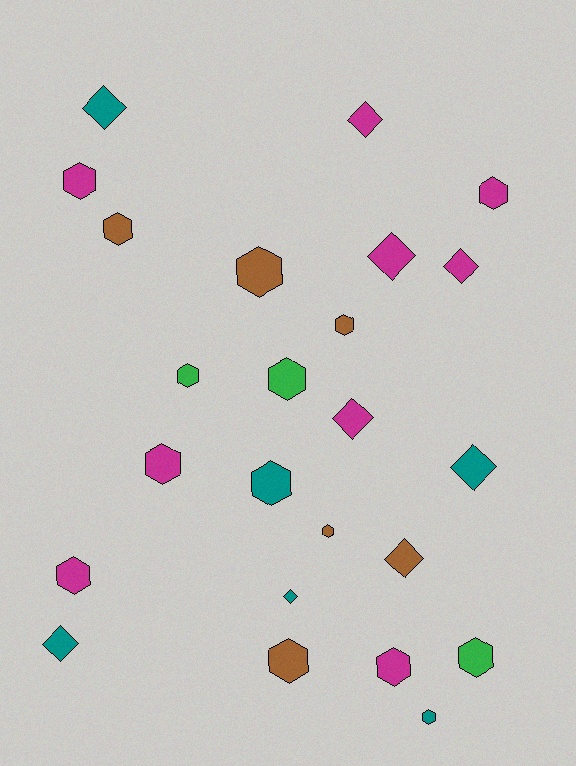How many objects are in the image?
There are 24 objects.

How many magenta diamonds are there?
There are 4 magenta diamonds.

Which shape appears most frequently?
Hexagon, with 15 objects.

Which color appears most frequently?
Magenta, with 9 objects.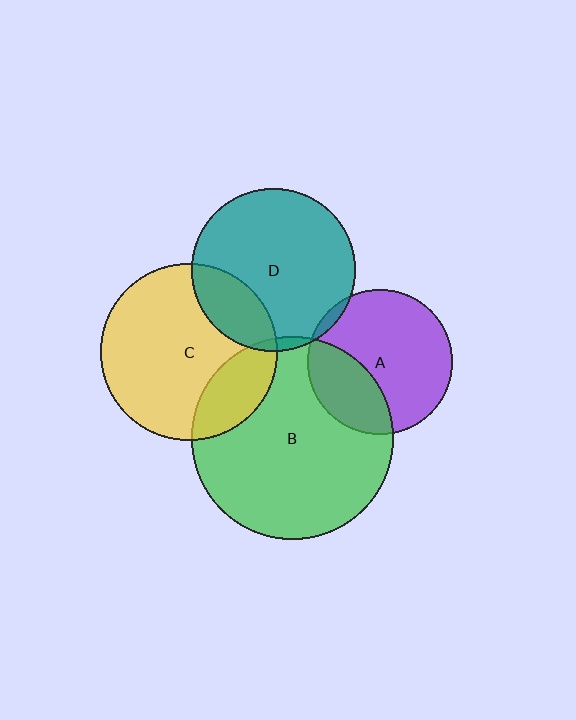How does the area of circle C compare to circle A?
Approximately 1.5 times.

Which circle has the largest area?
Circle B (green).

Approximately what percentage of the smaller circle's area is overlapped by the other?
Approximately 5%.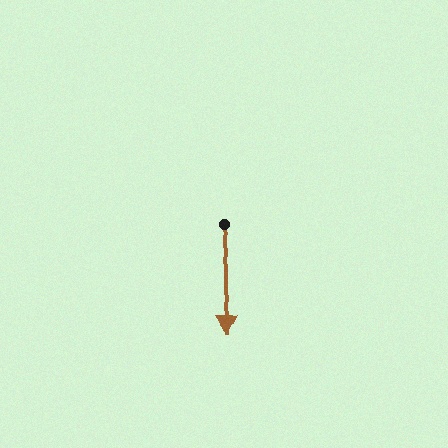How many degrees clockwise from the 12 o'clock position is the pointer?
Approximately 176 degrees.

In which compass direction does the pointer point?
South.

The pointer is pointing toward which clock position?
Roughly 6 o'clock.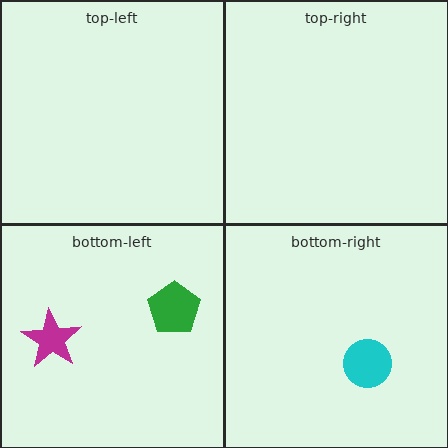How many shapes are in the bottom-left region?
2.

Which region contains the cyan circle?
The bottom-right region.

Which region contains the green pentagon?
The bottom-left region.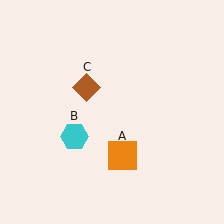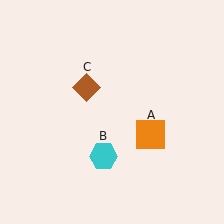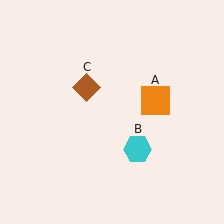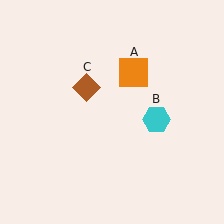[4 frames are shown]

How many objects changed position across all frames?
2 objects changed position: orange square (object A), cyan hexagon (object B).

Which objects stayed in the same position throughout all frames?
Brown diamond (object C) remained stationary.